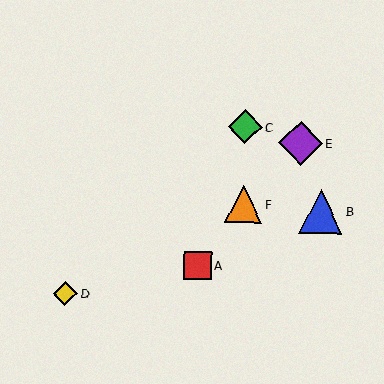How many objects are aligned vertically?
2 objects (C, F) are aligned vertically.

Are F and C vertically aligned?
Yes, both are at x≈243.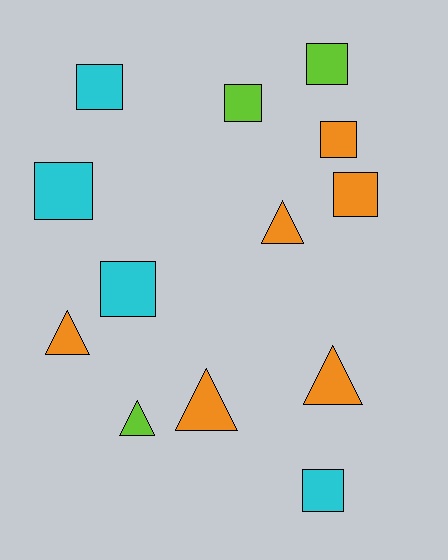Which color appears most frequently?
Orange, with 6 objects.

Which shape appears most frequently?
Square, with 8 objects.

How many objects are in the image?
There are 13 objects.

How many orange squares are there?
There are 2 orange squares.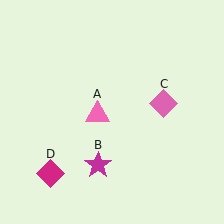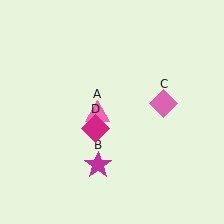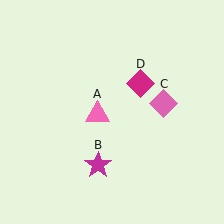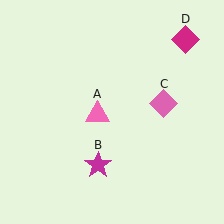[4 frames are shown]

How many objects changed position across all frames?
1 object changed position: magenta diamond (object D).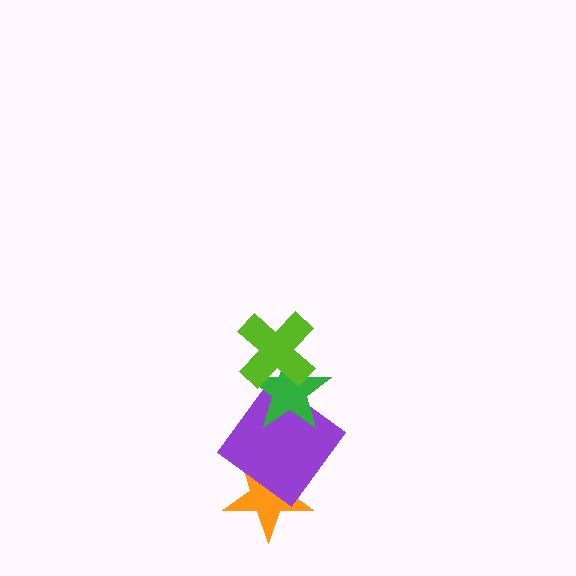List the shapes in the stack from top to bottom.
From top to bottom: the lime cross, the green star, the purple diamond, the orange star.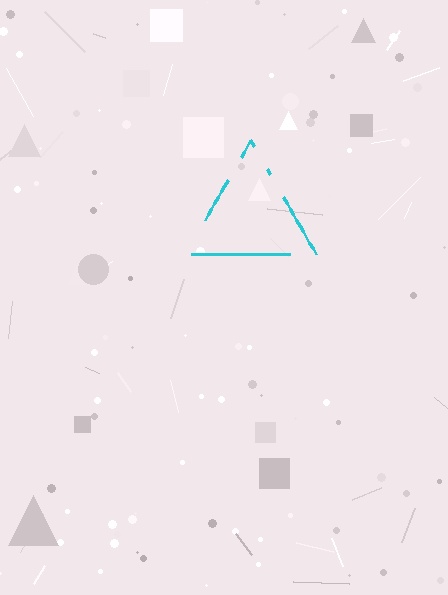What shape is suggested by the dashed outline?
The dashed outline suggests a triangle.